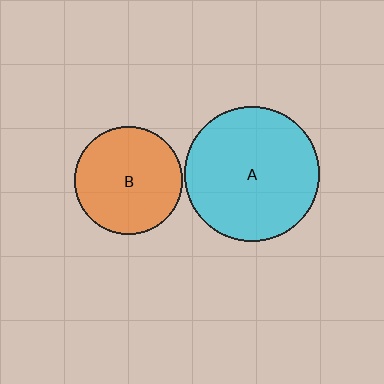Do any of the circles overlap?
No, none of the circles overlap.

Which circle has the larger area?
Circle A (cyan).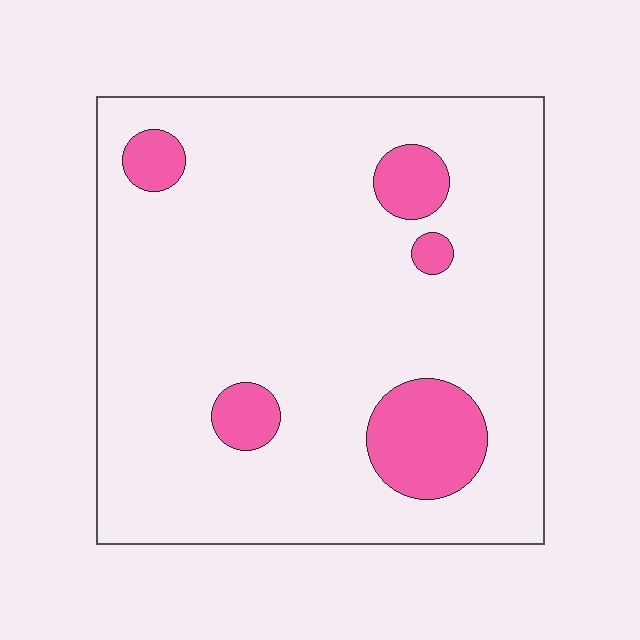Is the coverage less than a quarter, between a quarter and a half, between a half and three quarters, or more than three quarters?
Less than a quarter.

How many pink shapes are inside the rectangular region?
5.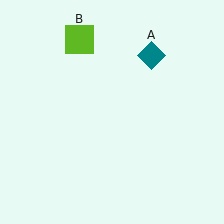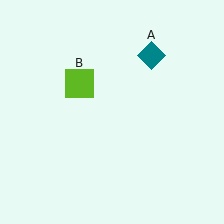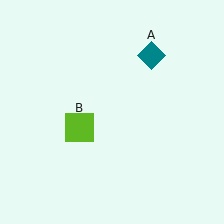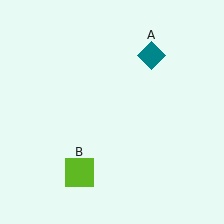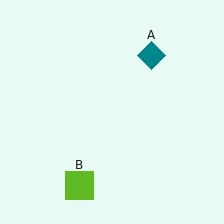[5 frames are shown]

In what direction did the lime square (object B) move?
The lime square (object B) moved down.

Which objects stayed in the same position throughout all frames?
Teal diamond (object A) remained stationary.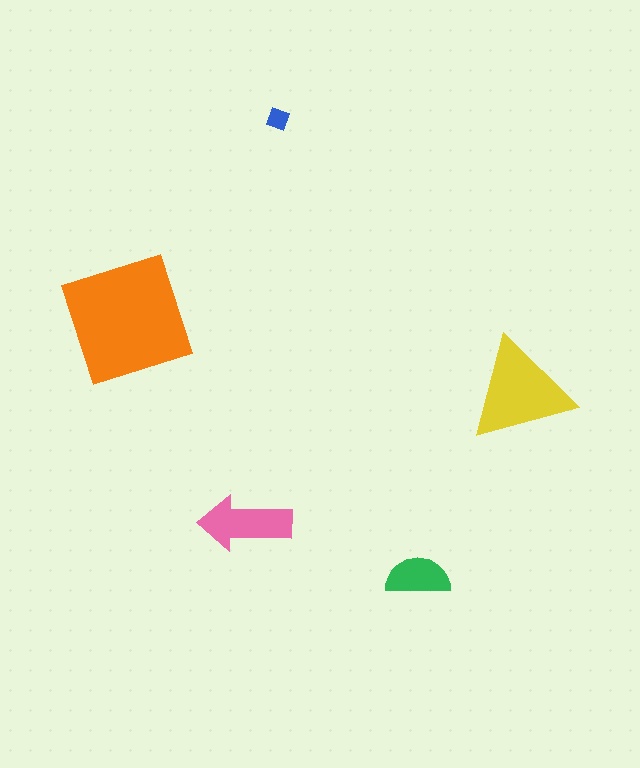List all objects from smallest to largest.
The blue diamond, the green semicircle, the pink arrow, the yellow triangle, the orange square.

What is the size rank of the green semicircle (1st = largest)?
4th.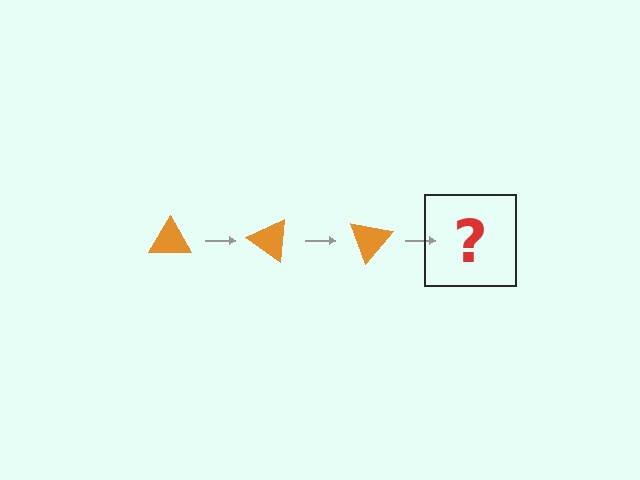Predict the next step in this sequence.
The next step is an orange triangle rotated 105 degrees.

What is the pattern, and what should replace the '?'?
The pattern is that the triangle rotates 35 degrees each step. The '?' should be an orange triangle rotated 105 degrees.